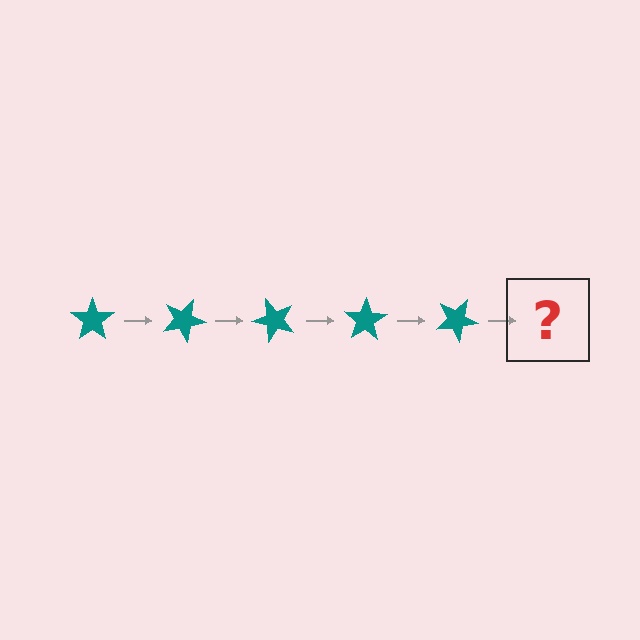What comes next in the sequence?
The next element should be a teal star rotated 125 degrees.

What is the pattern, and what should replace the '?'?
The pattern is that the star rotates 25 degrees each step. The '?' should be a teal star rotated 125 degrees.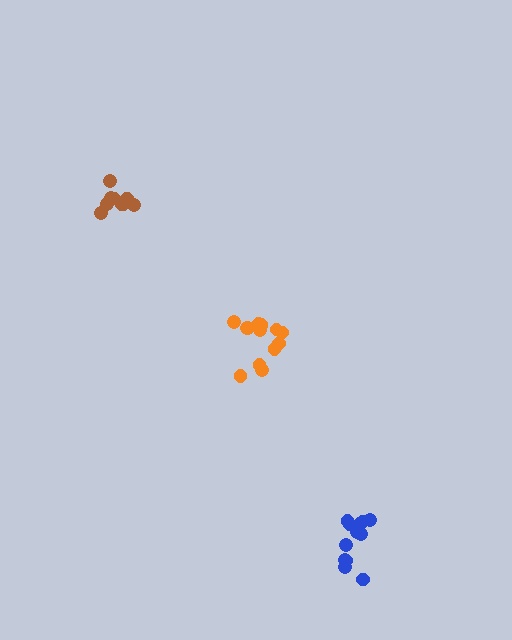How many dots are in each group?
Group 1: 13 dots, Group 2: 9 dots, Group 3: 12 dots (34 total).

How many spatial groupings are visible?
There are 3 spatial groupings.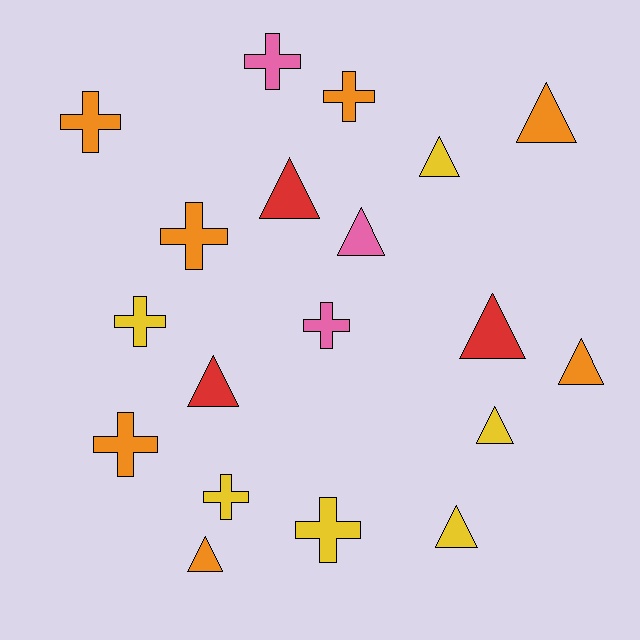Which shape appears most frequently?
Triangle, with 10 objects.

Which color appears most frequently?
Orange, with 7 objects.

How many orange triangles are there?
There are 3 orange triangles.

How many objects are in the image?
There are 19 objects.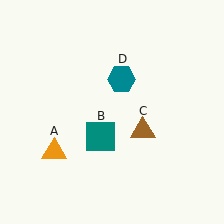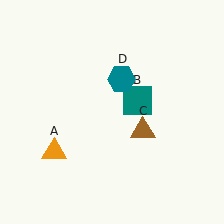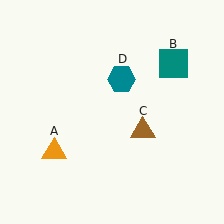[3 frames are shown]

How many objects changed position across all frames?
1 object changed position: teal square (object B).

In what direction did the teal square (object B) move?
The teal square (object B) moved up and to the right.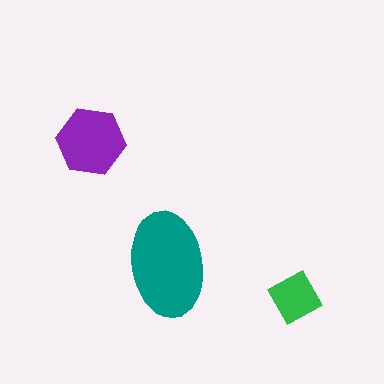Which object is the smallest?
The green diamond.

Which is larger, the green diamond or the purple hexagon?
The purple hexagon.